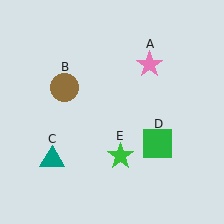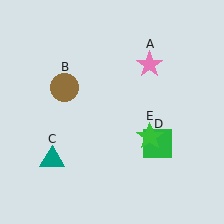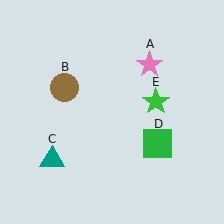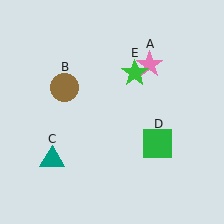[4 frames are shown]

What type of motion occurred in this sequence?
The green star (object E) rotated counterclockwise around the center of the scene.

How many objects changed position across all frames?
1 object changed position: green star (object E).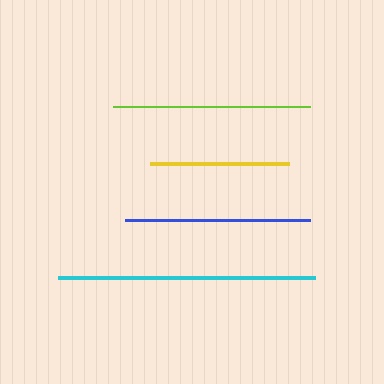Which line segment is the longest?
The cyan line is the longest at approximately 257 pixels.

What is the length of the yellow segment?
The yellow segment is approximately 139 pixels long.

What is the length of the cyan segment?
The cyan segment is approximately 257 pixels long.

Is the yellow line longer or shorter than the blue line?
The blue line is longer than the yellow line.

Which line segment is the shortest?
The yellow line is the shortest at approximately 139 pixels.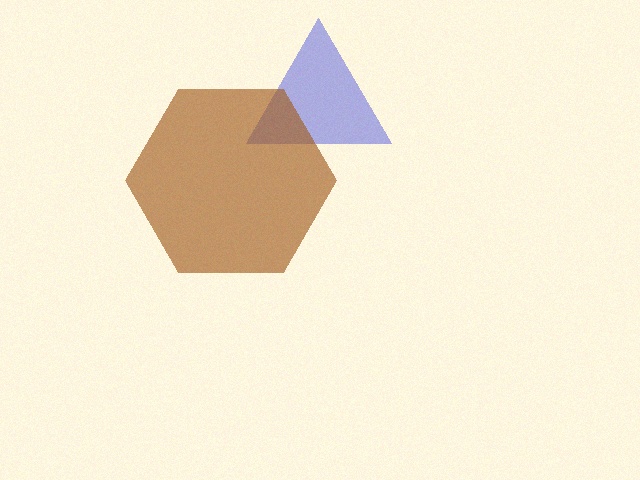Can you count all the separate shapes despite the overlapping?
Yes, there are 2 separate shapes.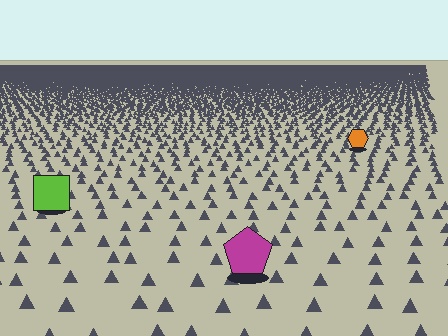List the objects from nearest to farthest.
From nearest to farthest: the magenta pentagon, the lime square, the orange hexagon.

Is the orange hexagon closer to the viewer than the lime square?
No. The lime square is closer — you can tell from the texture gradient: the ground texture is coarser near it.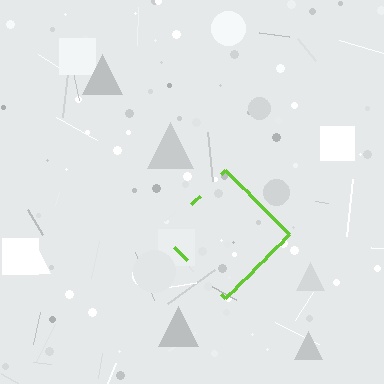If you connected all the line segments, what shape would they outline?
They would outline a diamond.